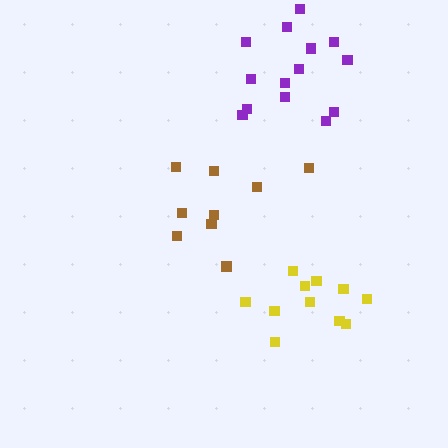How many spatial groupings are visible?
There are 3 spatial groupings.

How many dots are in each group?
Group 1: 11 dots, Group 2: 9 dots, Group 3: 14 dots (34 total).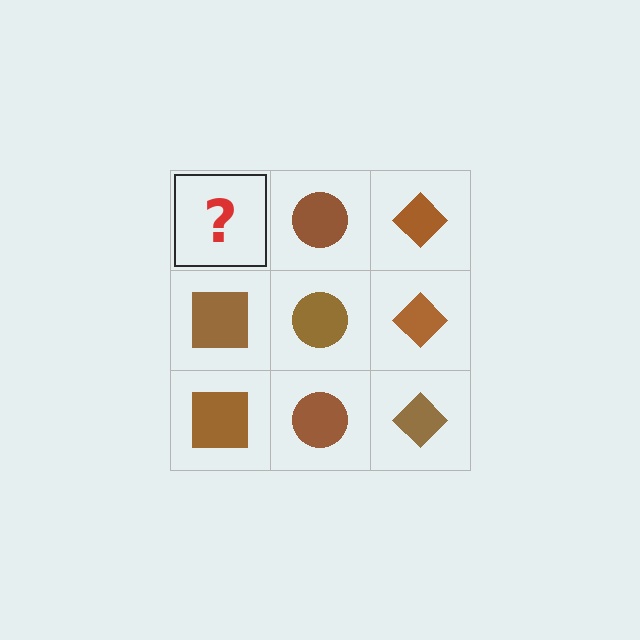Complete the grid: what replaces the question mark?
The question mark should be replaced with a brown square.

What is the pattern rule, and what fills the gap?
The rule is that each column has a consistent shape. The gap should be filled with a brown square.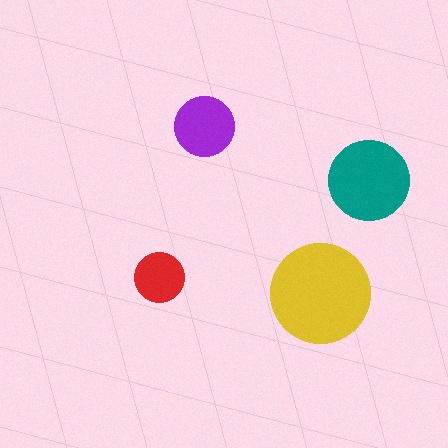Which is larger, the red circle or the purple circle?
The purple one.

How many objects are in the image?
There are 4 objects in the image.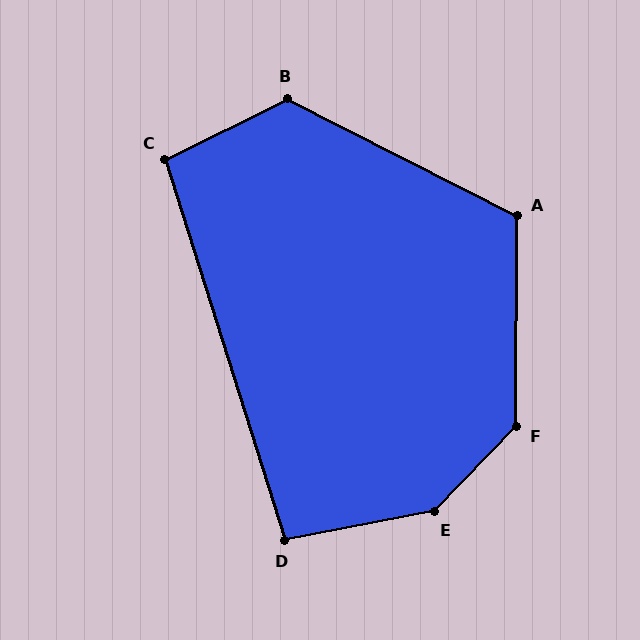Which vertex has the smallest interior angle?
D, at approximately 97 degrees.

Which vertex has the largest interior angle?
E, at approximately 145 degrees.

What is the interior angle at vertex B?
Approximately 127 degrees (obtuse).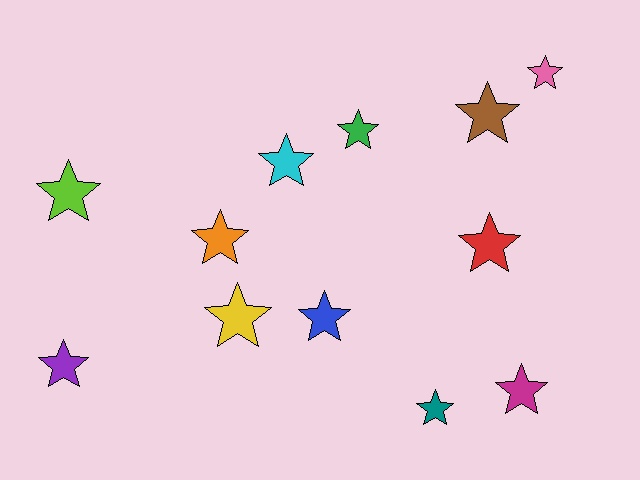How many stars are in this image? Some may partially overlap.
There are 12 stars.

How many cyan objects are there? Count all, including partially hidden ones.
There is 1 cyan object.